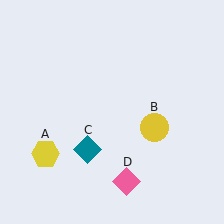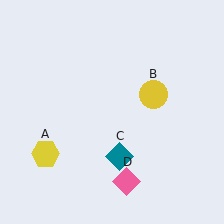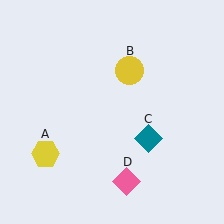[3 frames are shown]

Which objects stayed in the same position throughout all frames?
Yellow hexagon (object A) and pink diamond (object D) remained stationary.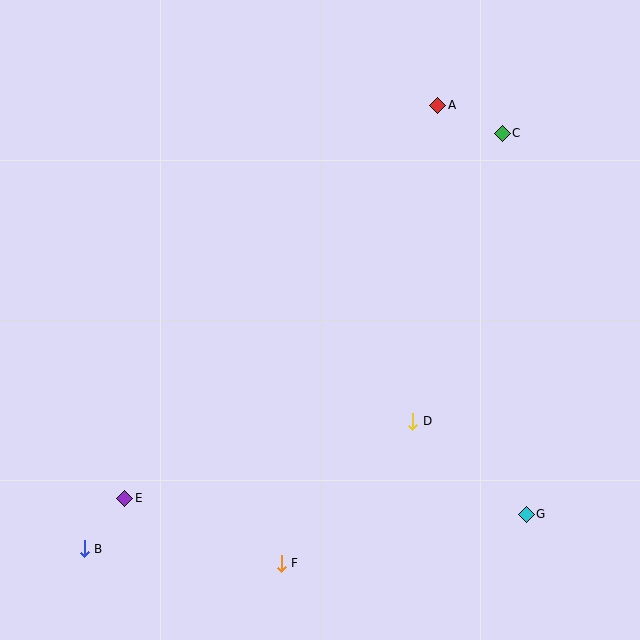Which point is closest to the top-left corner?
Point A is closest to the top-left corner.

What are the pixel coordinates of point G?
Point G is at (526, 514).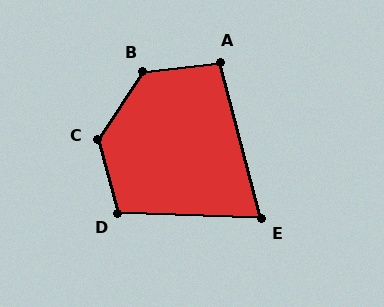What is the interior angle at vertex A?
Approximately 98 degrees (obtuse).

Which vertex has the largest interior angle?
C, at approximately 131 degrees.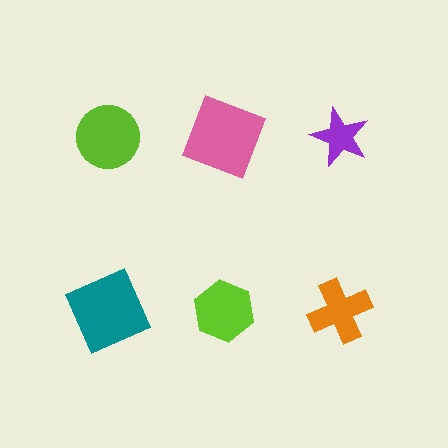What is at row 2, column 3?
An orange cross.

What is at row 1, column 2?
A pink square.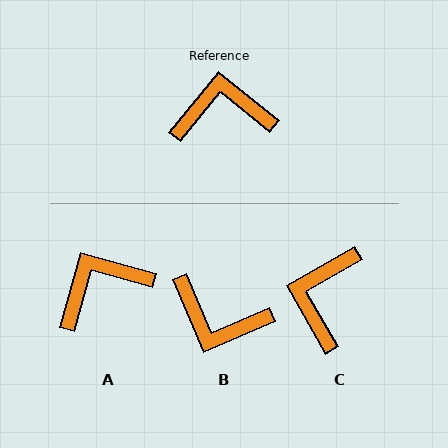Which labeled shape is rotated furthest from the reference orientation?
B, about 152 degrees away.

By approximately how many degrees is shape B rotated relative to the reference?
Approximately 152 degrees counter-clockwise.